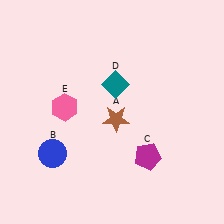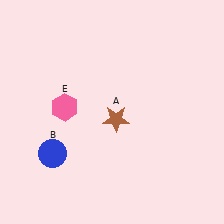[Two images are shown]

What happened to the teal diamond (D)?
The teal diamond (D) was removed in Image 2. It was in the top-right area of Image 1.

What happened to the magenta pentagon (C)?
The magenta pentagon (C) was removed in Image 2. It was in the bottom-right area of Image 1.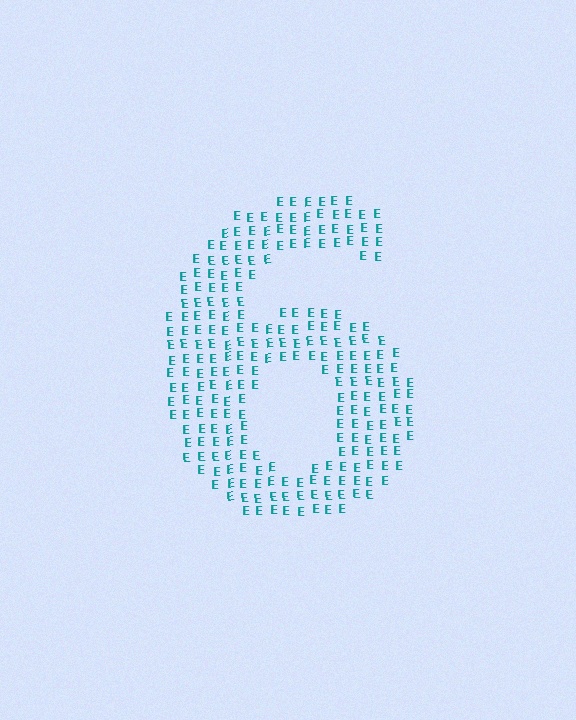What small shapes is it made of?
It is made of small letter E's.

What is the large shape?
The large shape is the digit 6.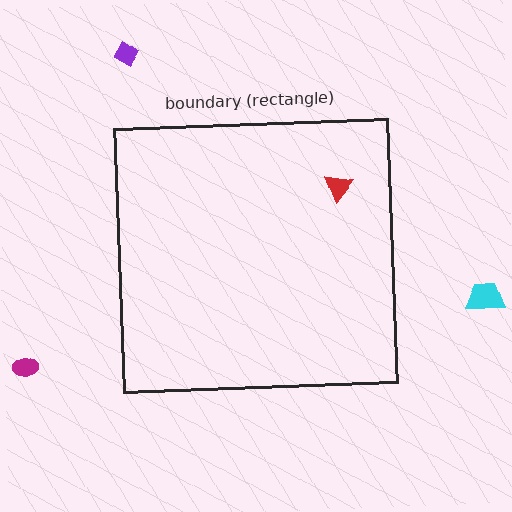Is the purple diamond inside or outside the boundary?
Outside.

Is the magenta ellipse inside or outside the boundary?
Outside.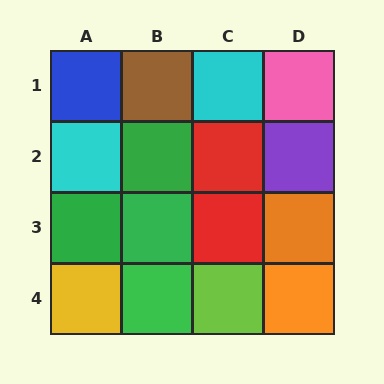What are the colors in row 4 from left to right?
Yellow, green, lime, orange.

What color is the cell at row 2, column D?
Purple.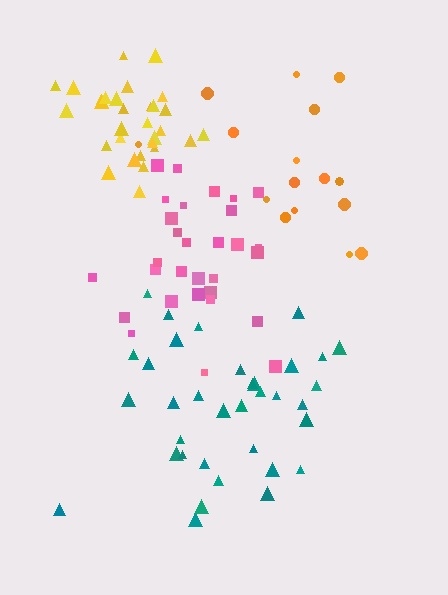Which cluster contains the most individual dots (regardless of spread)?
Teal (35).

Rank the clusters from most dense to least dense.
yellow, pink, teal, orange.